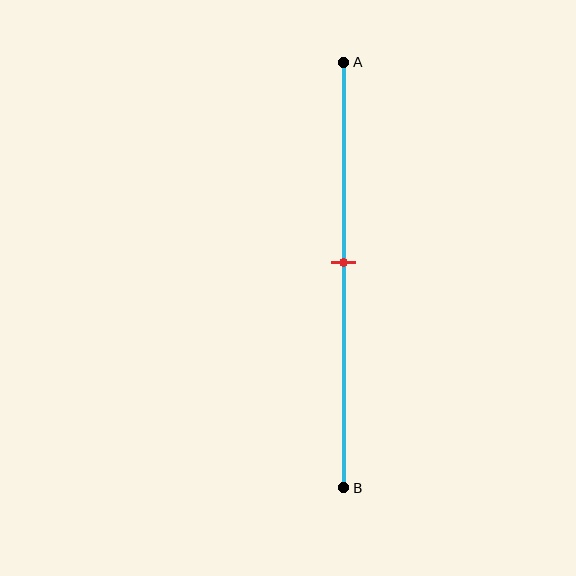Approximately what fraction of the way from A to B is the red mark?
The red mark is approximately 45% of the way from A to B.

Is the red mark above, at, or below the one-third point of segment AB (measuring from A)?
The red mark is below the one-third point of segment AB.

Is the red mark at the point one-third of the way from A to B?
No, the mark is at about 45% from A, not at the 33% one-third point.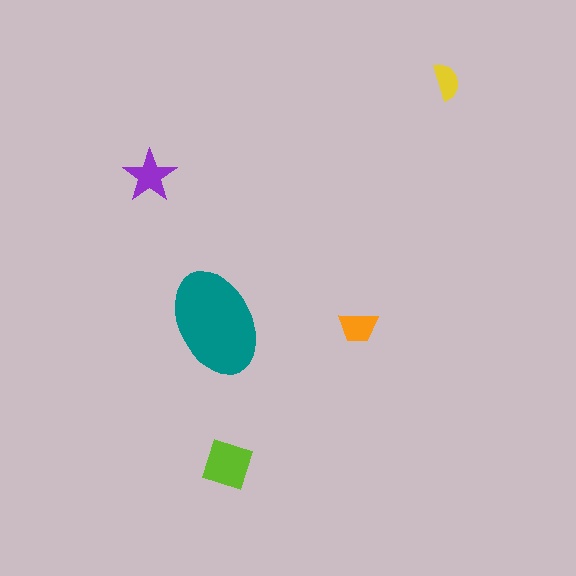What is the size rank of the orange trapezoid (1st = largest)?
4th.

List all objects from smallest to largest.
The yellow semicircle, the orange trapezoid, the purple star, the lime square, the teal ellipse.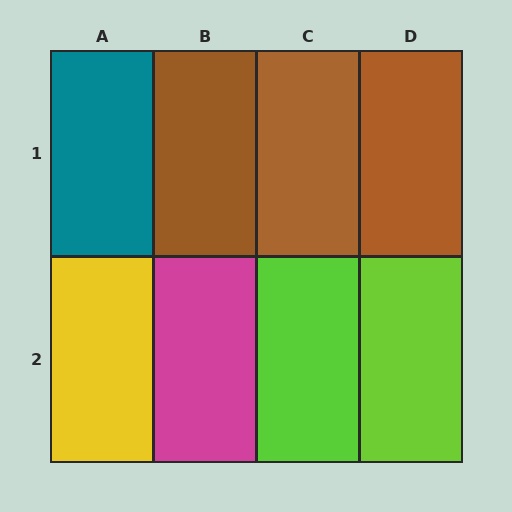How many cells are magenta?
1 cell is magenta.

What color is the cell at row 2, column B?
Magenta.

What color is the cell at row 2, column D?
Lime.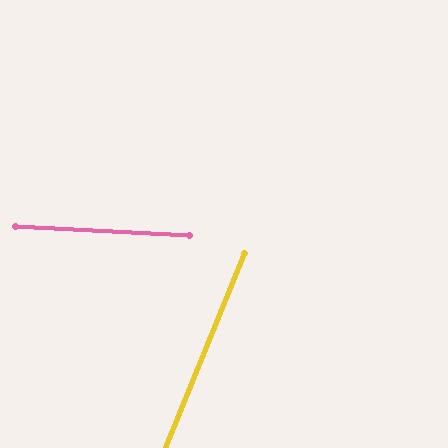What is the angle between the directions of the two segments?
Approximately 71 degrees.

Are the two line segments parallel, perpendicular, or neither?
Neither parallel nor perpendicular — they differ by about 71°.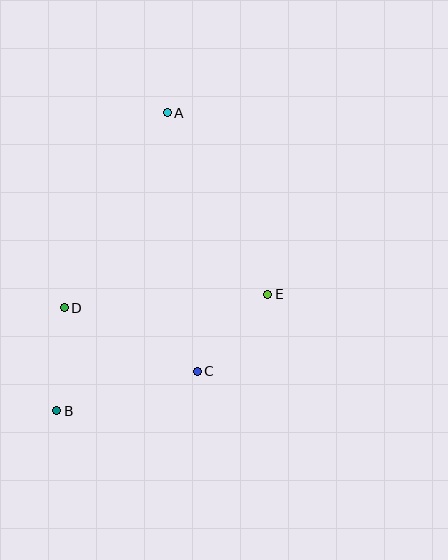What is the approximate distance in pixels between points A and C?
The distance between A and C is approximately 260 pixels.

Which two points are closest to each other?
Points B and D are closest to each other.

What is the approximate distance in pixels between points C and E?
The distance between C and E is approximately 104 pixels.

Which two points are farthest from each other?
Points A and B are farthest from each other.